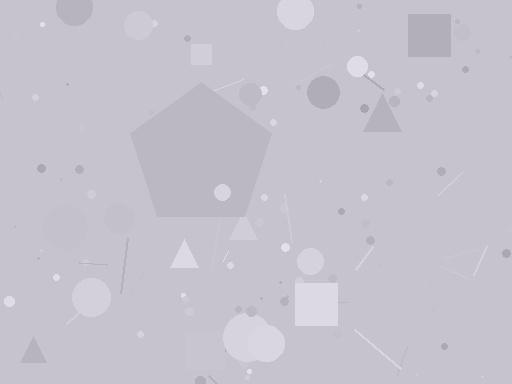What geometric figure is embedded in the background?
A pentagon is embedded in the background.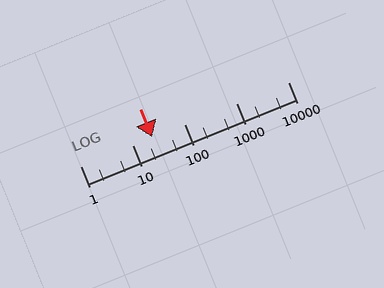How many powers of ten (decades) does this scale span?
The scale spans 4 decades, from 1 to 10000.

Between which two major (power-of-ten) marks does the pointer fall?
The pointer is between 10 and 100.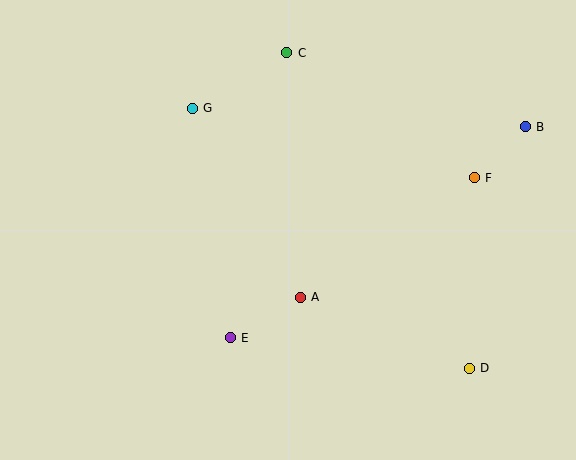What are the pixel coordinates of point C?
Point C is at (287, 53).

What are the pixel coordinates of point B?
Point B is at (525, 127).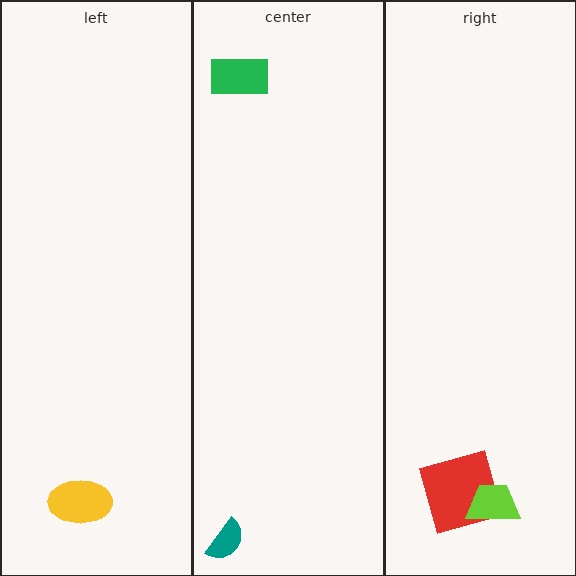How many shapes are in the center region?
2.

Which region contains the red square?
The right region.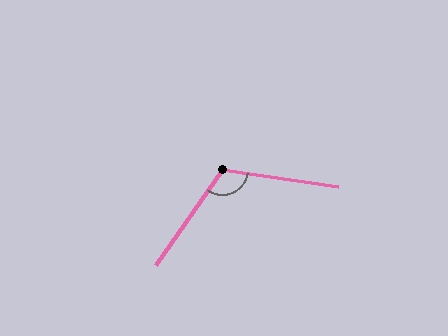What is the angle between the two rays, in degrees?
Approximately 117 degrees.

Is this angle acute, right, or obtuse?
It is obtuse.